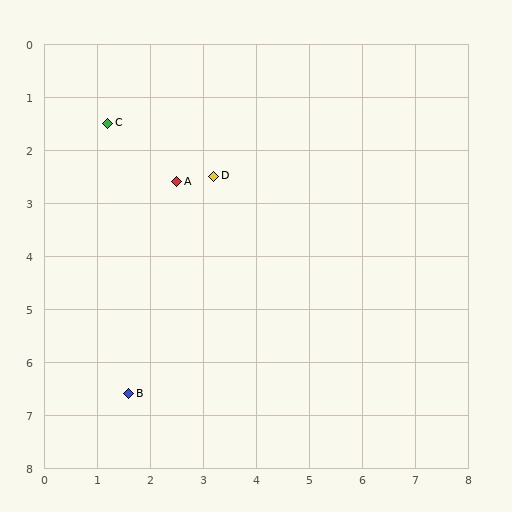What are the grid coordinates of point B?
Point B is at approximately (1.6, 6.6).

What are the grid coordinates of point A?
Point A is at approximately (2.5, 2.6).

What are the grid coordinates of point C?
Point C is at approximately (1.2, 1.5).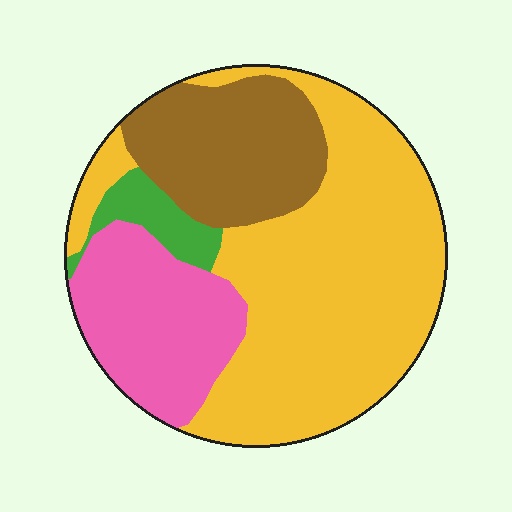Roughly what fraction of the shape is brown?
Brown covers 21% of the shape.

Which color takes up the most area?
Yellow, at roughly 55%.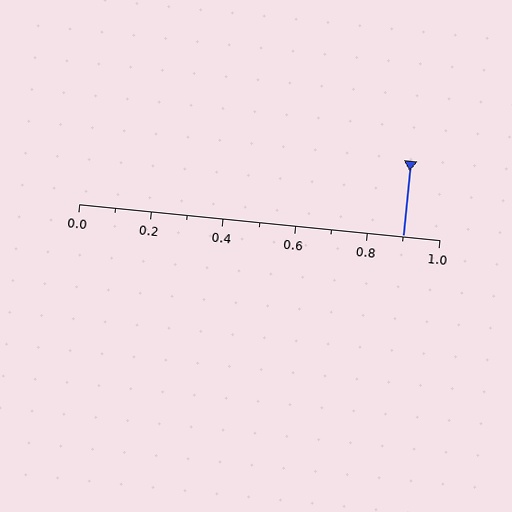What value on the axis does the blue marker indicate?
The marker indicates approximately 0.9.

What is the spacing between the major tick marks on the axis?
The major ticks are spaced 0.2 apart.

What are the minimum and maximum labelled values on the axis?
The axis runs from 0.0 to 1.0.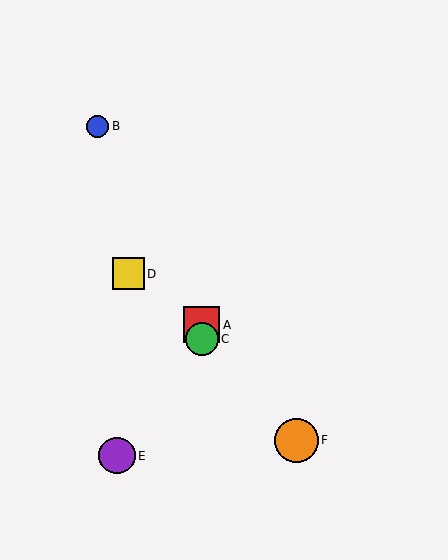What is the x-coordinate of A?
Object A is at x≈202.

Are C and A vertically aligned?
Yes, both are at x≈202.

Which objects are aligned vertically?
Objects A, C are aligned vertically.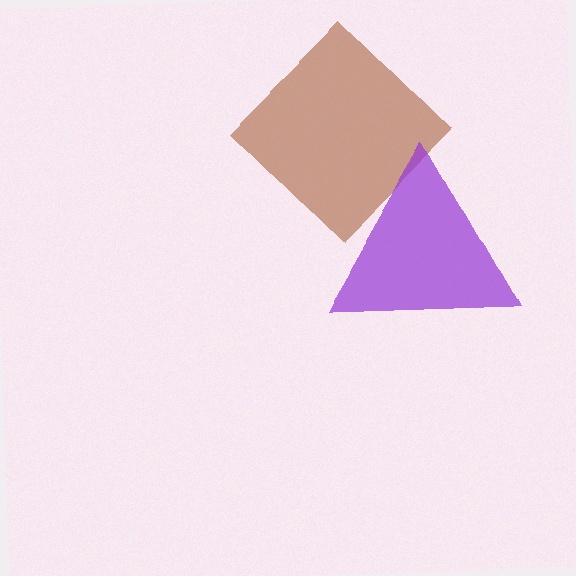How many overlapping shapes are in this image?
There are 2 overlapping shapes in the image.